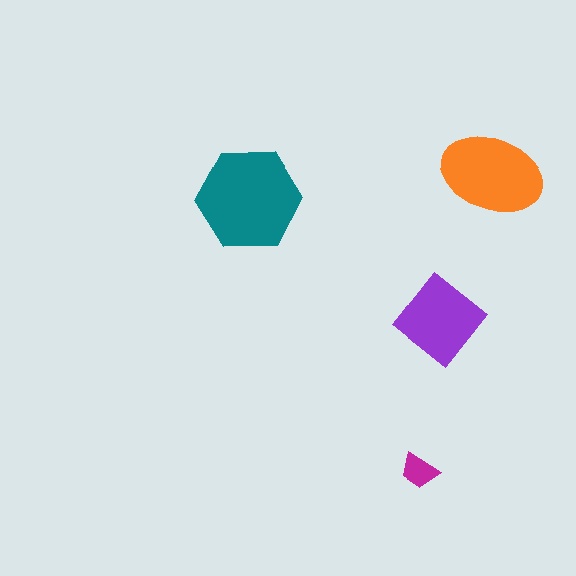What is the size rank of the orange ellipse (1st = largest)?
2nd.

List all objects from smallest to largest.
The magenta trapezoid, the purple diamond, the orange ellipse, the teal hexagon.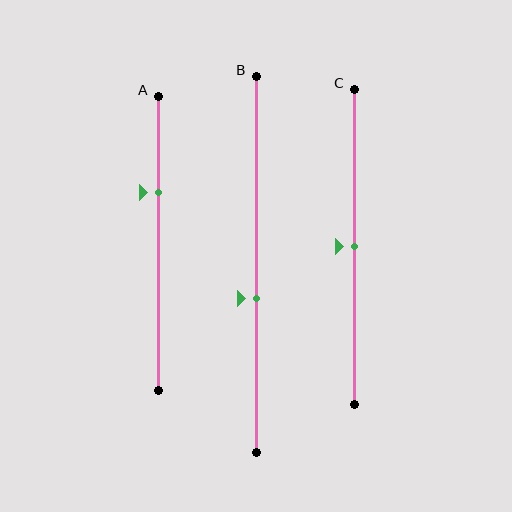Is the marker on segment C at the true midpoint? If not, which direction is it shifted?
Yes, the marker on segment C is at the true midpoint.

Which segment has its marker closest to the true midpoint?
Segment C has its marker closest to the true midpoint.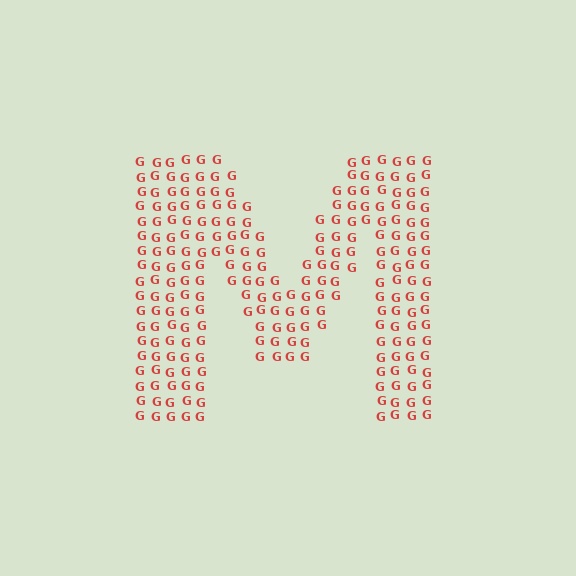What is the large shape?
The large shape is the letter M.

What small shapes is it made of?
It is made of small letter G's.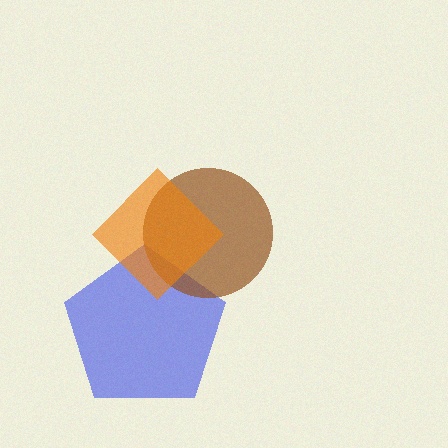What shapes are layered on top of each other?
The layered shapes are: a blue pentagon, a brown circle, an orange diamond.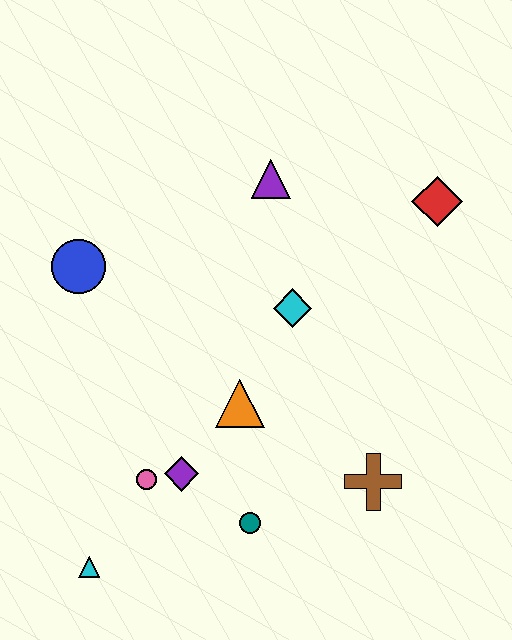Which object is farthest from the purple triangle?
The cyan triangle is farthest from the purple triangle.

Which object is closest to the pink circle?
The purple diamond is closest to the pink circle.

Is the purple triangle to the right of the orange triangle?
Yes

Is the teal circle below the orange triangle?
Yes